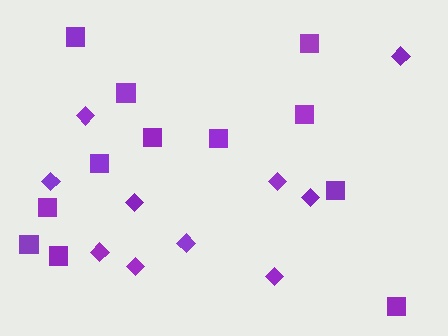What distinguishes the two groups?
There are 2 groups: one group of diamonds (10) and one group of squares (12).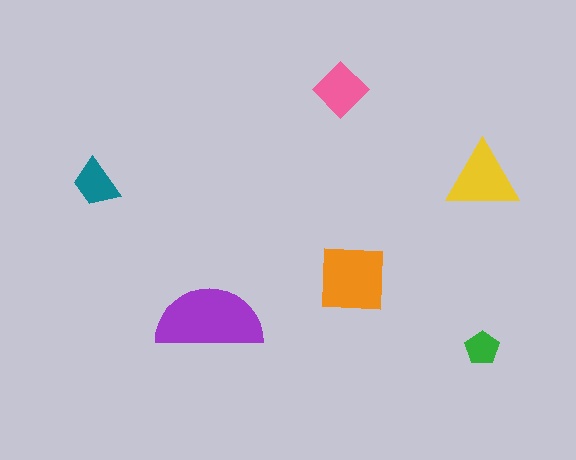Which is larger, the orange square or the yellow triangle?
The orange square.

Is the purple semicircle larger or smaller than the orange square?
Larger.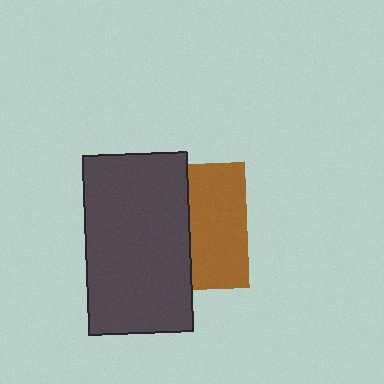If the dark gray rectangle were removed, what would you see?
You would see the complete brown square.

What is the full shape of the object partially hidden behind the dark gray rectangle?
The partially hidden object is a brown square.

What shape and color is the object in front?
The object in front is a dark gray rectangle.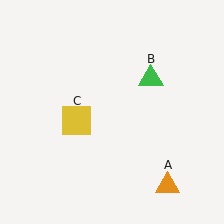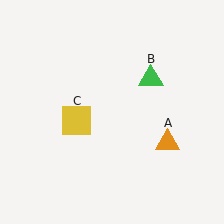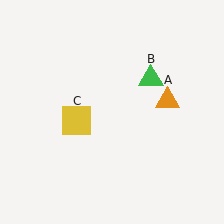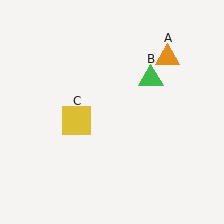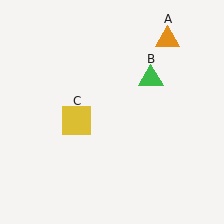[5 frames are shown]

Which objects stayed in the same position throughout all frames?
Green triangle (object B) and yellow square (object C) remained stationary.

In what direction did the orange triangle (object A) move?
The orange triangle (object A) moved up.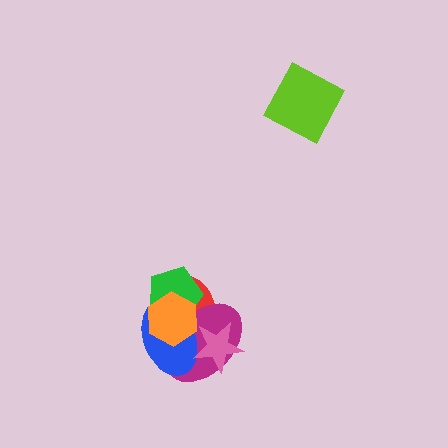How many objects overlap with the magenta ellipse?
5 objects overlap with the magenta ellipse.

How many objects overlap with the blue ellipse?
5 objects overlap with the blue ellipse.